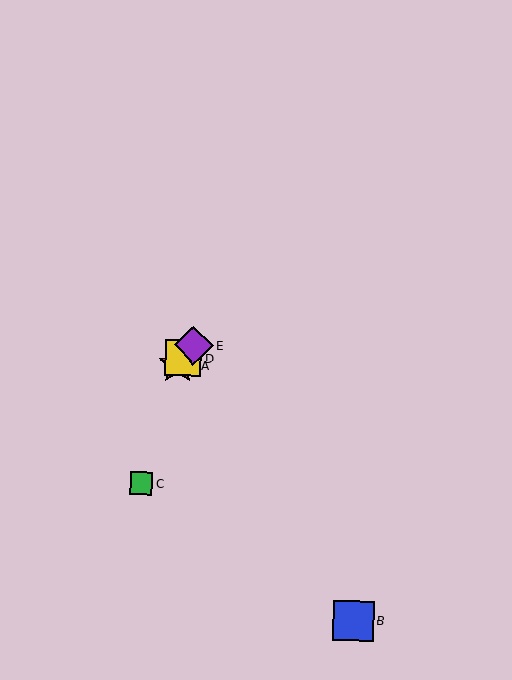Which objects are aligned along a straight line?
Objects A, D, E are aligned along a straight line.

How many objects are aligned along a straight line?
3 objects (A, D, E) are aligned along a straight line.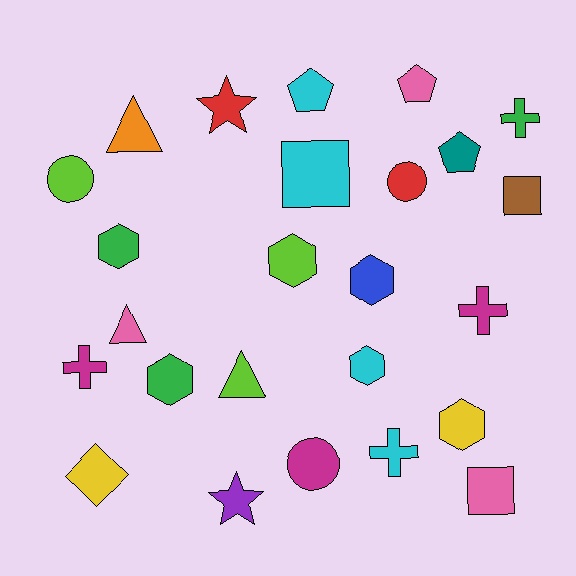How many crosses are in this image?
There are 4 crosses.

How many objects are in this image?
There are 25 objects.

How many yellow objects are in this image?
There are 2 yellow objects.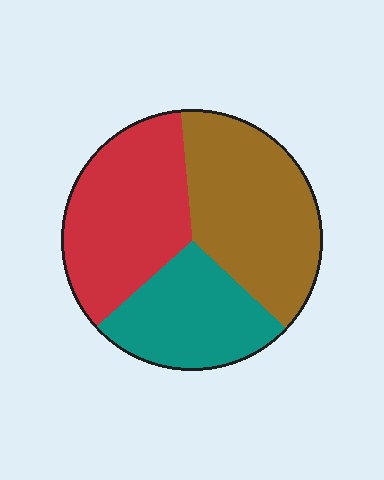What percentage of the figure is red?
Red covers 35% of the figure.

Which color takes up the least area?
Teal, at roughly 25%.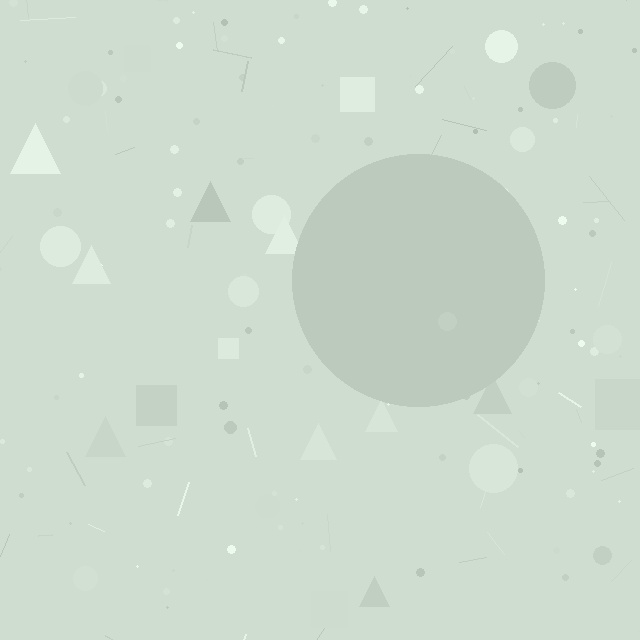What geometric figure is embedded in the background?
A circle is embedded in the background.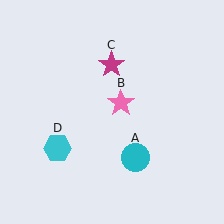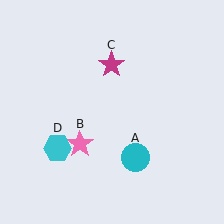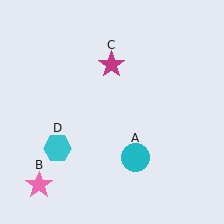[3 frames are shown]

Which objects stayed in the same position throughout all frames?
Cyan circle (object A) and magenta star (object C) and cyan hexagon (object D) remained stationary.